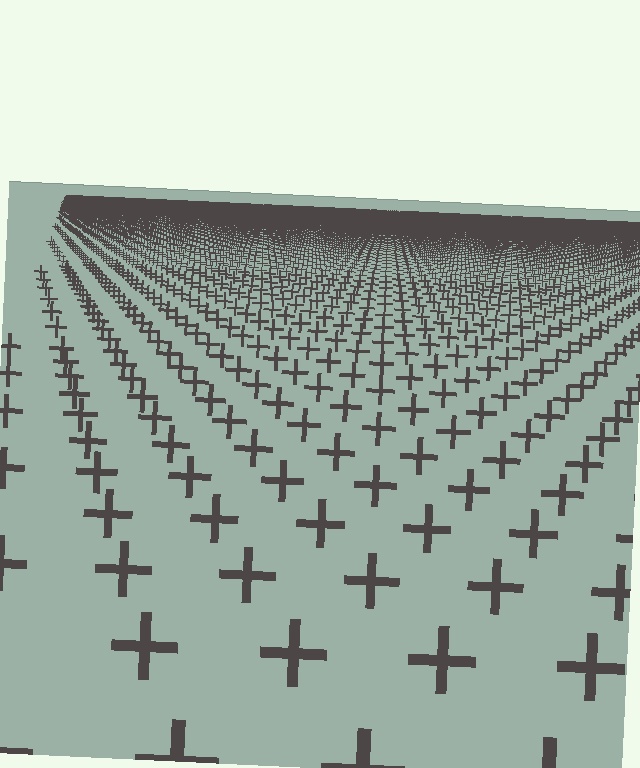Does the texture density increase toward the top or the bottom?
Density increases toward the top.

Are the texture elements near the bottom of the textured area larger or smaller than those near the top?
Larger. Near the bottom, elements are closer to the viewer and appear at a bigger on-screen size.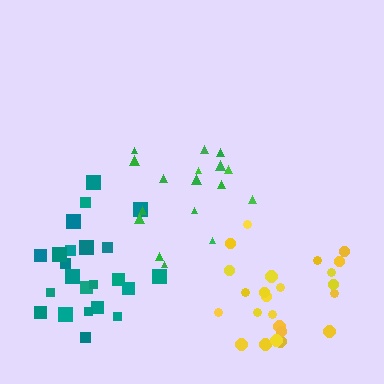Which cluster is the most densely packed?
Teal.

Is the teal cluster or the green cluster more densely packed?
Teal.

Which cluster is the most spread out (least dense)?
Yellow.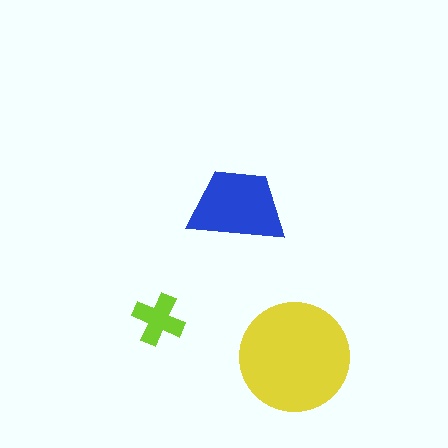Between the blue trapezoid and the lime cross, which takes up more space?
The blue trapezoid.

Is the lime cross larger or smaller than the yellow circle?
Smaller.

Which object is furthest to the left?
The lime cross is leftmost.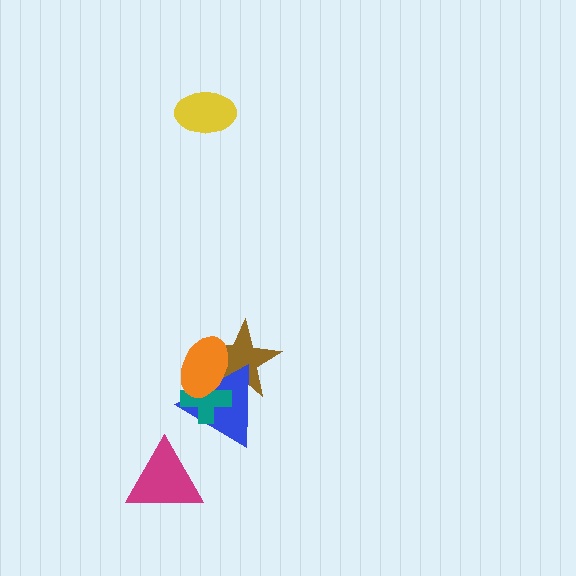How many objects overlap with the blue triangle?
3 objects overlap with the blue triangle.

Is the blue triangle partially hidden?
Yes, it is partially covered by another shape.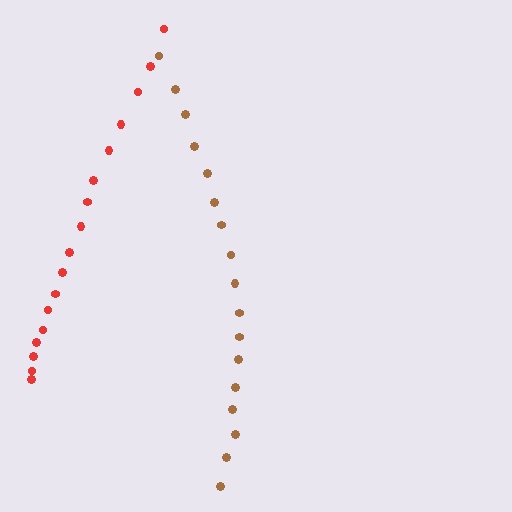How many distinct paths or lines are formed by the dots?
There are 2 distinct paths.